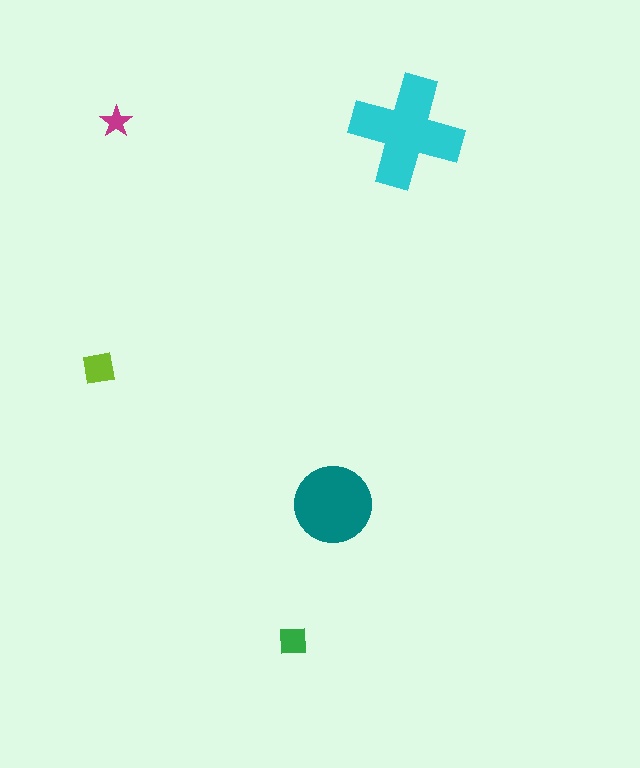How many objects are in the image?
There are 5 objects in the image.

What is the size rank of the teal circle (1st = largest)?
2nd.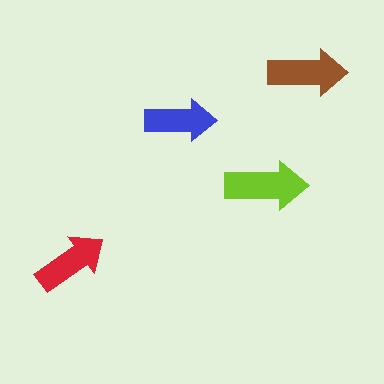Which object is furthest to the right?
The brown arrow is rightmost.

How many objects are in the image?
There are 4 objects in the image.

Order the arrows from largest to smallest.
the lime one, the brown one, the red one, the blue one.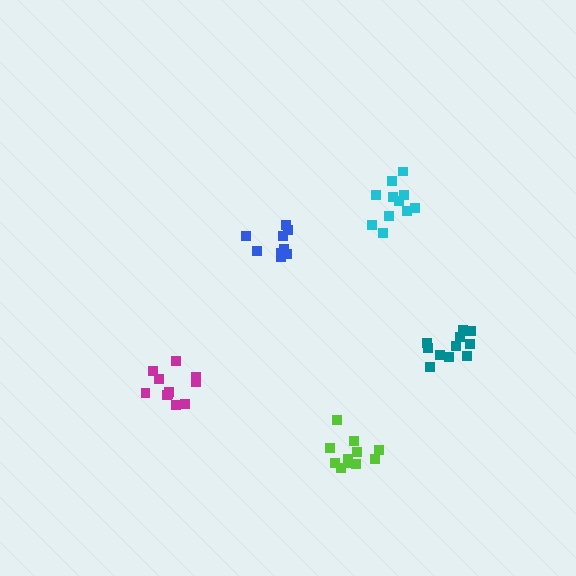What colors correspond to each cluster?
The clusters are colored: magenta, teal, cyan, blue, lime.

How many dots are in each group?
Group 1: 11 dots, Group 2: 12 dots, Group 3: 11 dots, Group 4: 9 dots, Group 5: 11 dots (54 total).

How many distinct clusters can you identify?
There are 5 distinct clusters.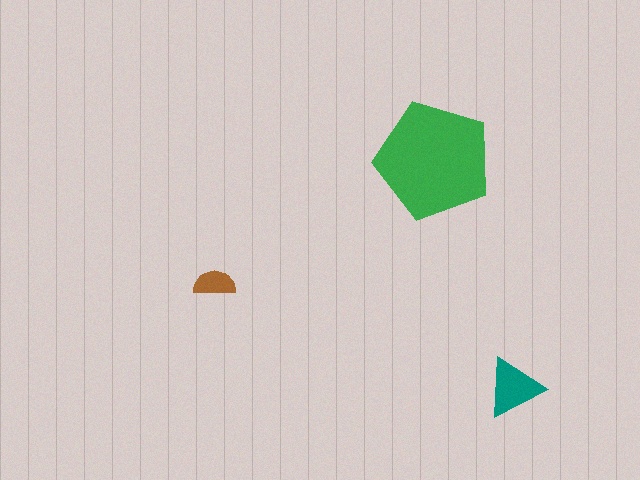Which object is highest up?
The green pentagon is topmost.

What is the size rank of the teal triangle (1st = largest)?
2nd.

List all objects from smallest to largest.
The brown semicircle, the teal triangle, the green pentagon.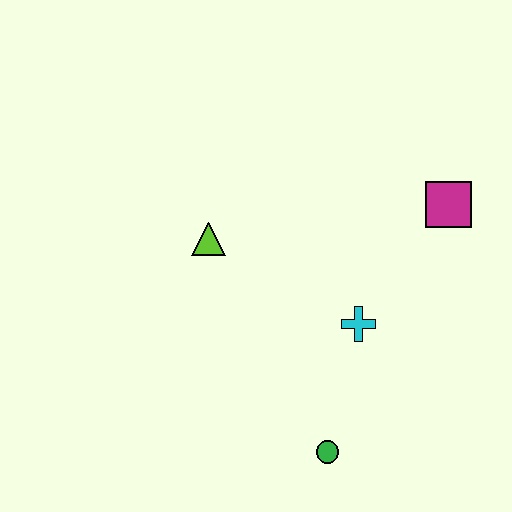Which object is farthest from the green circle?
The magenta square is farthest from the green circle.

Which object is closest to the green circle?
The cyan cross is closest to the green circle.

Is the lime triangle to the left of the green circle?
Yes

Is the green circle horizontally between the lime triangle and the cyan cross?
Yes